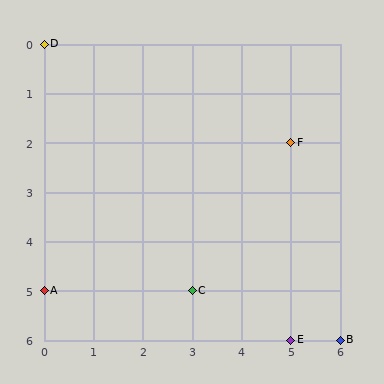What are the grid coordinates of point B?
Point B is at grid coordinates (6, 6).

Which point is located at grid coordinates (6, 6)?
Point B is at (6, 6).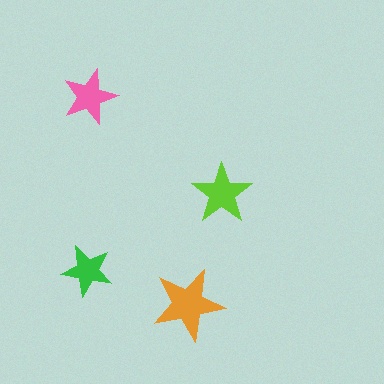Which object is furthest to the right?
The lime star is rightmost.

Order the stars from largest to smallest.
the orange one, the lime one, the pink one, the green one.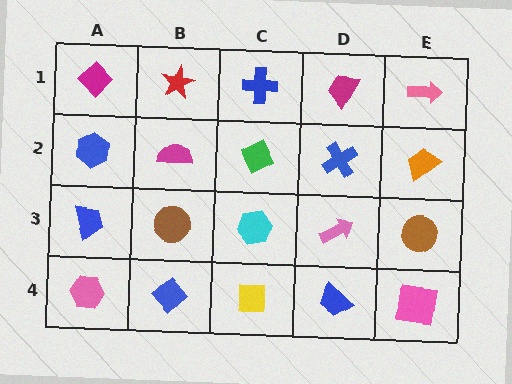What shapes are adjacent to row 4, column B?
A brown circle (row 3, column B), a pink hexagon (row 4, column A), a yellow square (row 4, column C).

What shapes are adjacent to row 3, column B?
A magenta semicircle (row 2, column B), a blue diamond (row 4, column B), a blue trapezoid (row 3, column A), a cyan hexagon (row 3, column C).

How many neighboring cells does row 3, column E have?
3.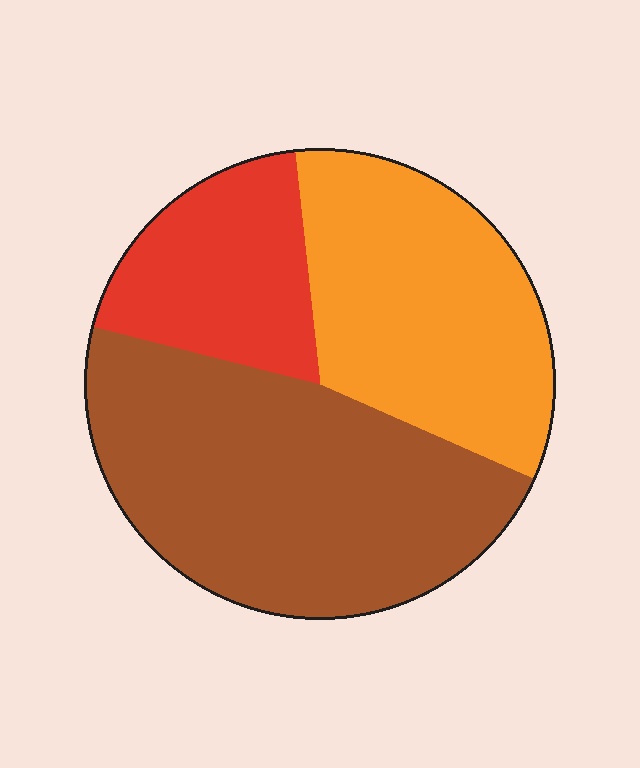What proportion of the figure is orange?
Orange takes up about one third (1/3) of the figure.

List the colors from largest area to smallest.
From largest to smallest: brown, orange, red.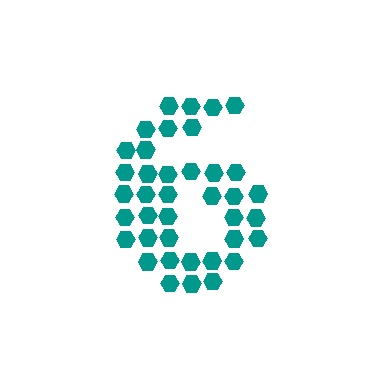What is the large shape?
The large shape is the digit 6.